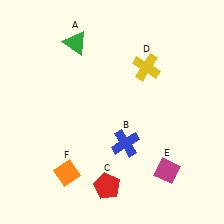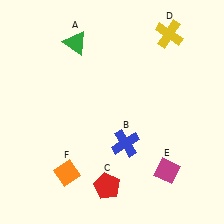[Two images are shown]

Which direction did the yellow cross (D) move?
The yellow cross (D) moved up.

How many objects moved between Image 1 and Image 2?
1 object moved between the two images.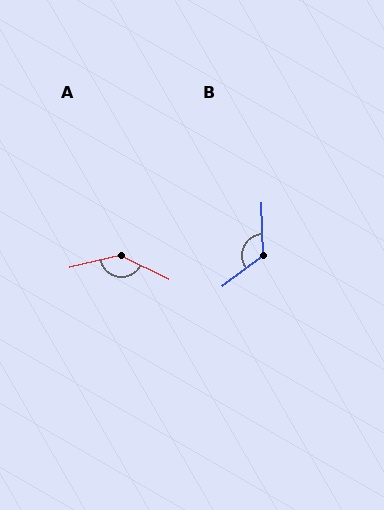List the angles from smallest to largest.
B (125°), A (140°).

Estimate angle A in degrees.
Approximately 140 degrees.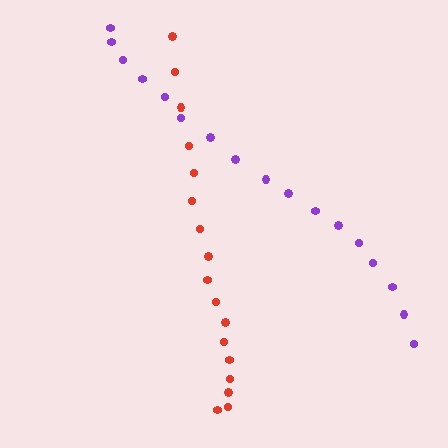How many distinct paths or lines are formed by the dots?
There are 2 distinct paths.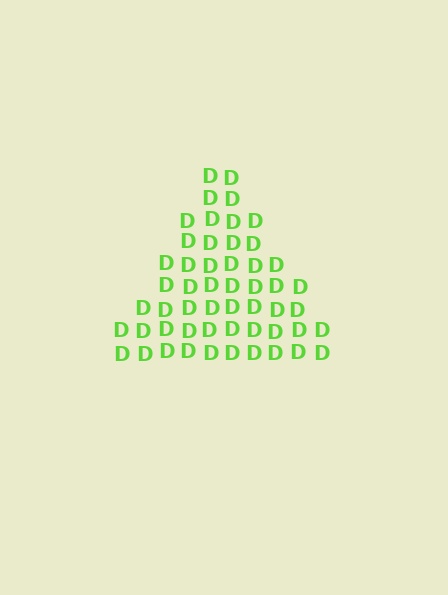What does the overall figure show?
The overall figure shows a triangle.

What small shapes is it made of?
It is made of small letter D's.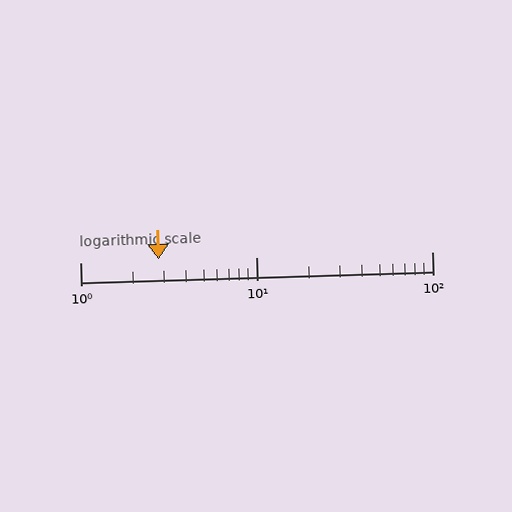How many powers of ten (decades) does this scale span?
The scale spans 2 decades, from 1 to 100.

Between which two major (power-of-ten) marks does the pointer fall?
The pointer is between 1 and 10.